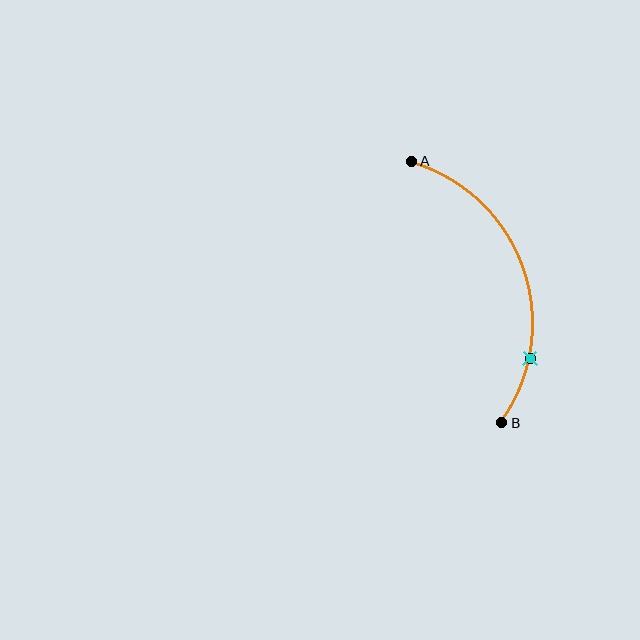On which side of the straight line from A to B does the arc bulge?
The arc bulges to the right of the straight line connecting A and B.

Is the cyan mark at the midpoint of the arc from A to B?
No. The cyan mark lies on the arc but is closer to endpoint B. The arc midpoint would be at the point on the curve equidistant along the arc from both A and B.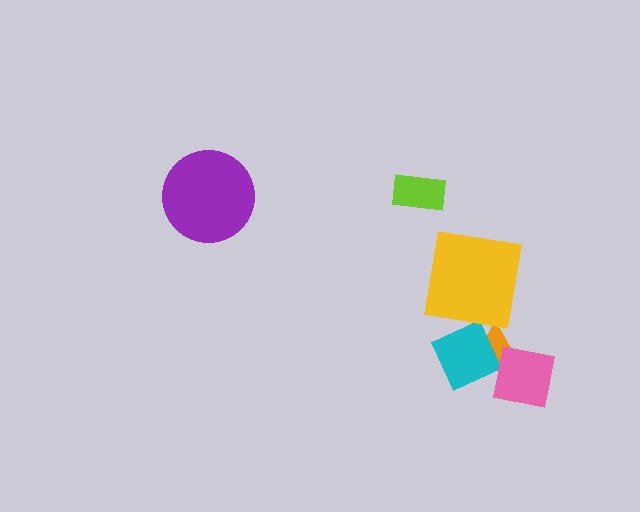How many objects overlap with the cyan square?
1 object overlaps with the cyan square.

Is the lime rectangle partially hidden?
No, no other shape covers it.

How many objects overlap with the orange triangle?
2 objects overlap with the orange triangle.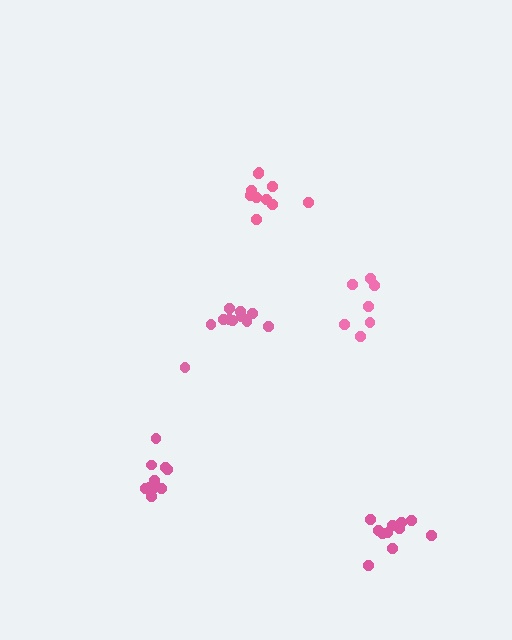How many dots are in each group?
Group 1: 7 dots, Group 2: 12 dots, Group 3: 11 dots, Group 4: 10 dots, Group 5: 10 dots (50 total).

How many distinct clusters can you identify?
There are 5 distinct clusters.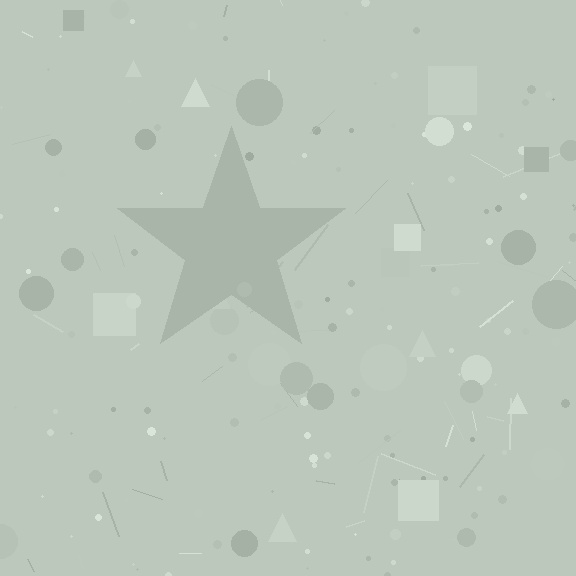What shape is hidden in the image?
A star is hidden in the image.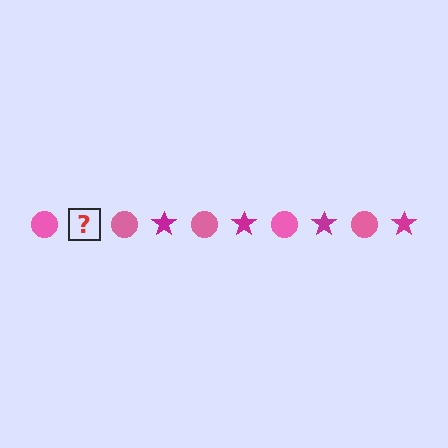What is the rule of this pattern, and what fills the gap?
The rule is that the pattern alternates between pink circle and magenta star. The gap should be filled with a magenta star.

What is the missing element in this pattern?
The missing element is a magenta star.